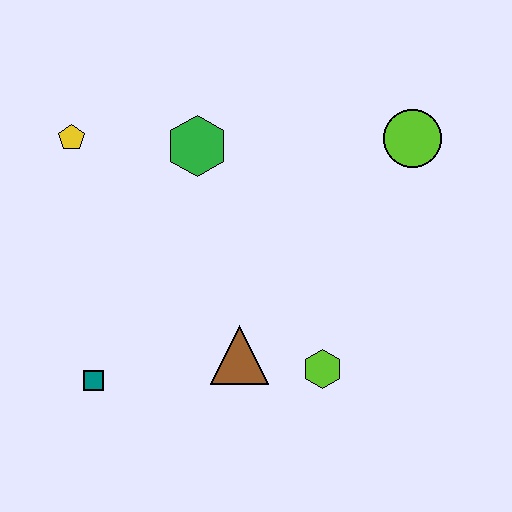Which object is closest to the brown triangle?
The lime hexagon is closest to the brown triangle.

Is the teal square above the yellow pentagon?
No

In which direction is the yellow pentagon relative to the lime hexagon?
The yellow pentagon is to the left of the lime hexagon.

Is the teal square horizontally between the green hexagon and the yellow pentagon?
Yes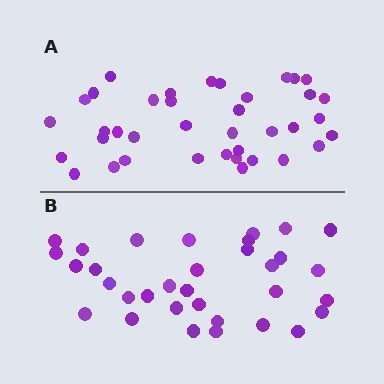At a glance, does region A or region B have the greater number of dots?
Region A (the top region) has more dots.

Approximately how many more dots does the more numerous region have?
Region A has about 5 more dots than region B.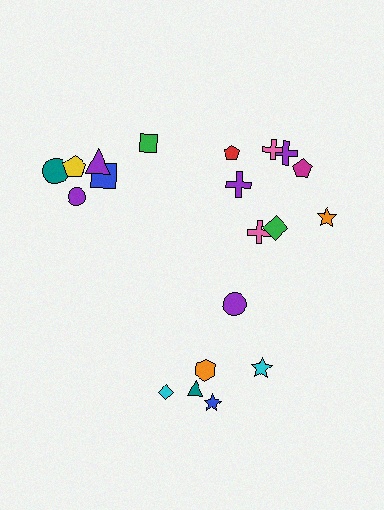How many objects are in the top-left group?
There are 6 objects.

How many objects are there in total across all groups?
There are 20 objects.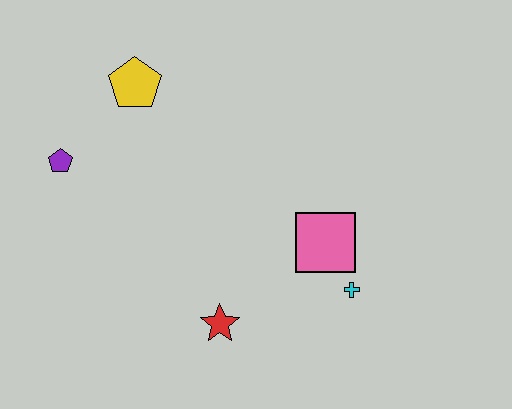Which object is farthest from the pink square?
The purple pentagon is farthest from the pink square.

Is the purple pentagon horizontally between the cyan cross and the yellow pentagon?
No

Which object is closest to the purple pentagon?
The yellow pentagon is closest to the purple pentagon.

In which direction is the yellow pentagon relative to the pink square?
The yellow pentagon is to the left of the pink square.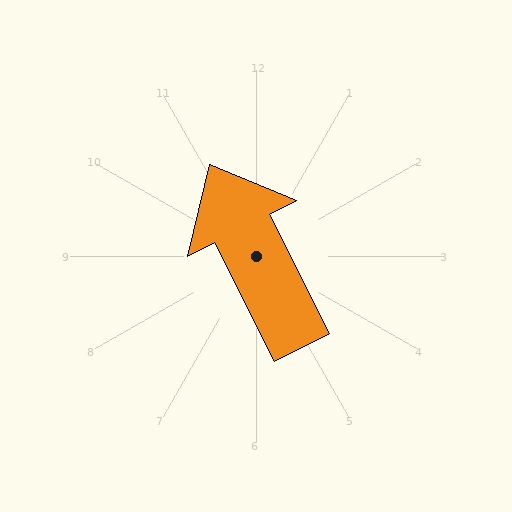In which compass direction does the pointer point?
Northwest.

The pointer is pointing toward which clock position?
Roughly 11 o'clock.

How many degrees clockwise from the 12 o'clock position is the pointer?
Approximately 333 degrees.